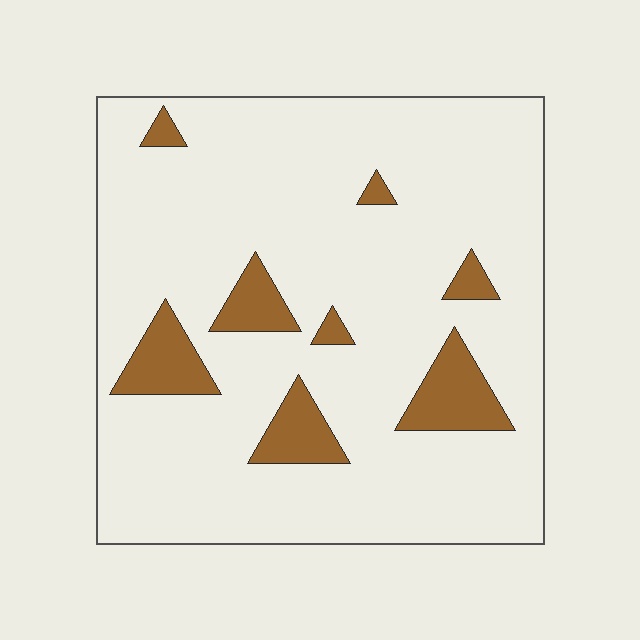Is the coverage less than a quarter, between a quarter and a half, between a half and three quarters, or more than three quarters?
Less than a quarter.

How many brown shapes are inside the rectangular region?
8.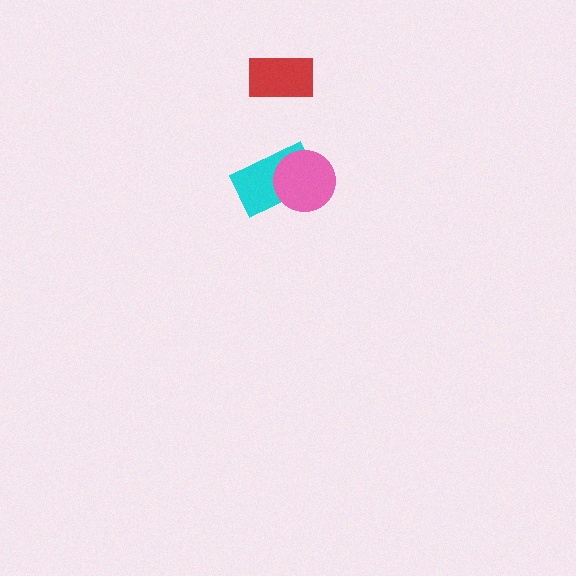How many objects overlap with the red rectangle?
0 objects overlap with the red rectangle.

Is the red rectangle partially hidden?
No, no other shape covers it.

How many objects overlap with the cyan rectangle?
1 object overlaps with the cyan rectangle.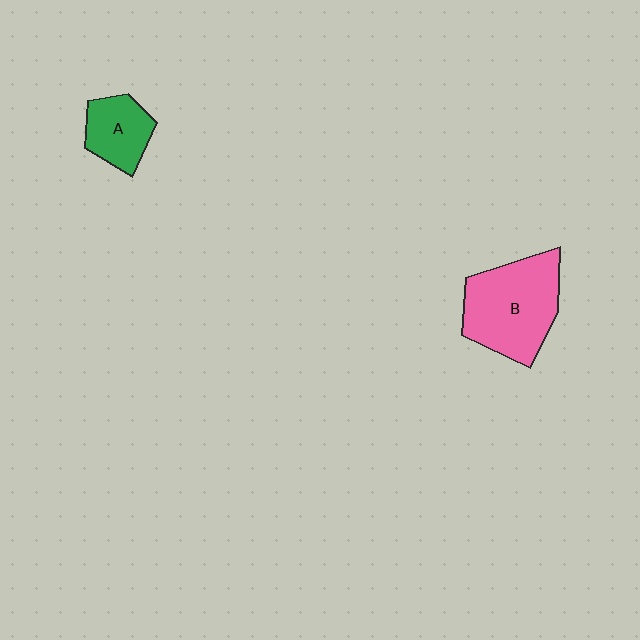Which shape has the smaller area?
Shape A (green).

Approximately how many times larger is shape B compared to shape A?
Approximately 2.0 times.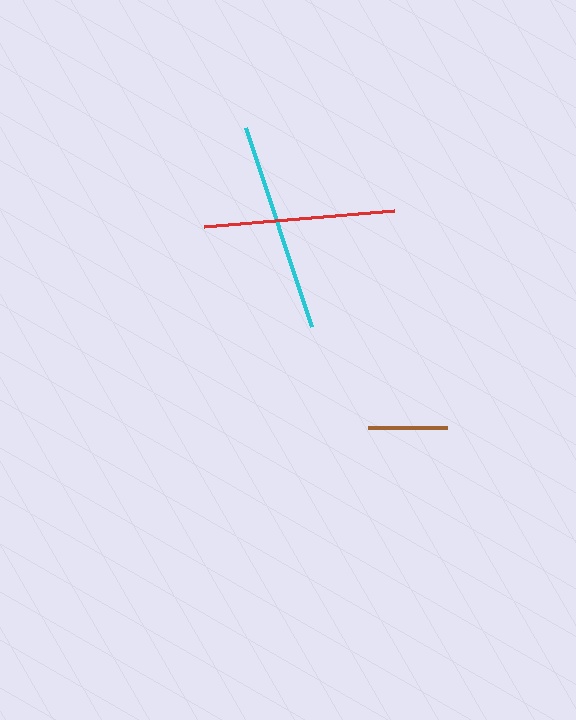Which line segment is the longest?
The cyan line is the longest at approximately 210 pixels.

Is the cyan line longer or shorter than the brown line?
The cyan line is longer than the brown line.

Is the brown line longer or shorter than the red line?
The red line is longer than the brown line.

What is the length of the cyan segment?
The cyan segment is approximately 210 pixels long.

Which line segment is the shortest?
The brown line is the shortest at approximately 78 pixels.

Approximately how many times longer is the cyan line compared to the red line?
The cyan line is approximately 1.1 times the length of the red line.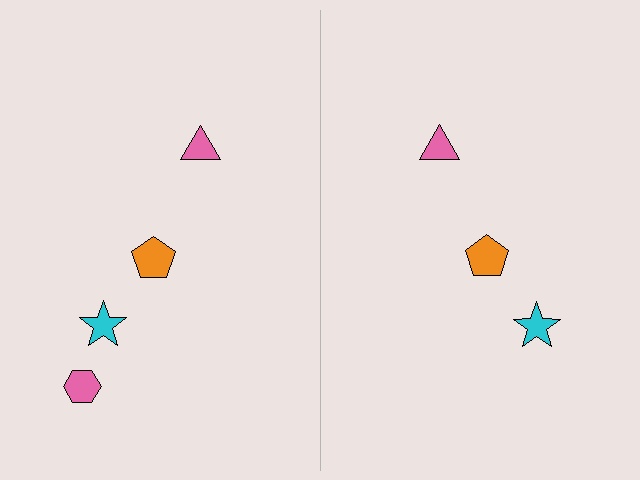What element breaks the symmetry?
A pink hexagon is missing from the right side.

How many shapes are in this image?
There are 7 shapes in this image.